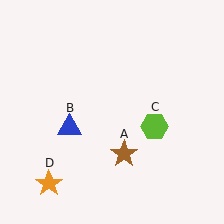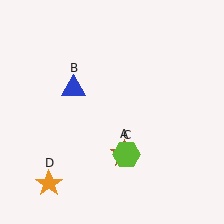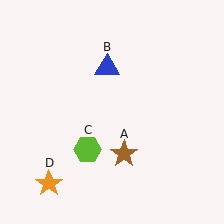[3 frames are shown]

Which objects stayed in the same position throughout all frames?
Brown star (object A) and orange star (object D) remained stationary.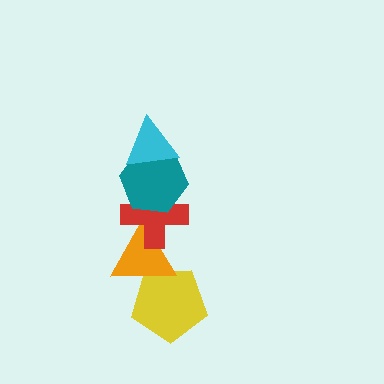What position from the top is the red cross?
The red cross is 3rd from the top.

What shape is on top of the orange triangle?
The red cross is on top of the orange triangle.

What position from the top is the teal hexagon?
The teal hexagon is 2nd from the top.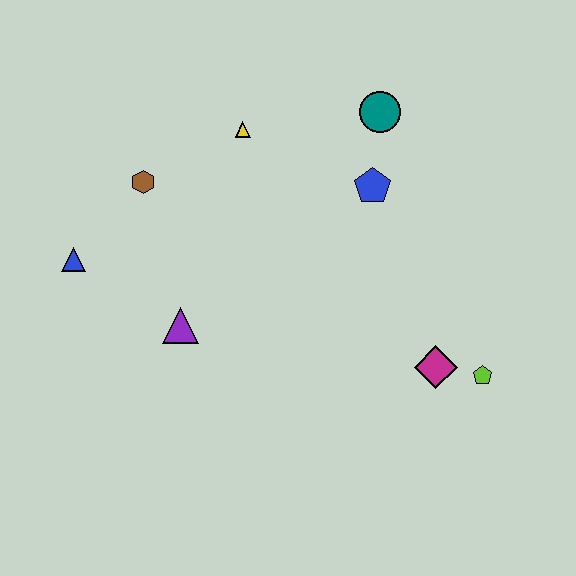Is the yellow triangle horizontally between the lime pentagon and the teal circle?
No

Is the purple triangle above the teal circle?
No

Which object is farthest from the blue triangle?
The lime pentagon is farthest from the blue triangle.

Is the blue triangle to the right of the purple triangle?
No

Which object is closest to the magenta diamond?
The lime pentagon is closest to the magenta diamond.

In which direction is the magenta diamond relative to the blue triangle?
The magenta diamond is to the right of the blue triangle.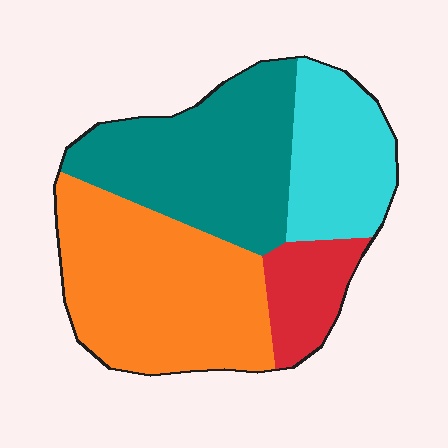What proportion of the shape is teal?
Teal covers about 30% of the shape.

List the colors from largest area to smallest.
From largest to smallest: orange, teal, cyan, red.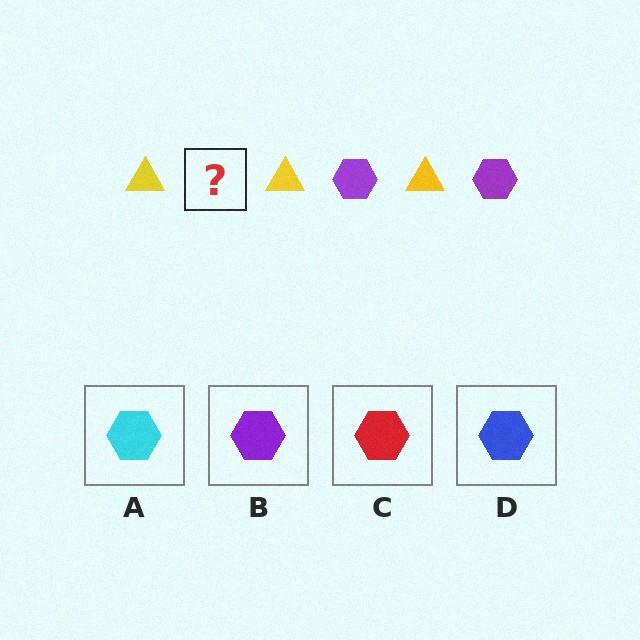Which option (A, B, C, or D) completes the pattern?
B.